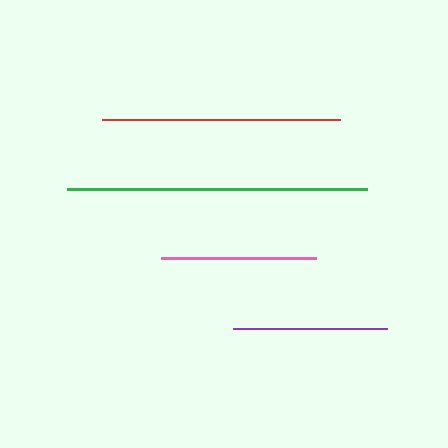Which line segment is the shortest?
The purple line is the shortest at approximately 154 pixels.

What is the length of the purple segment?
The purple segment is approximately 154 pixels long.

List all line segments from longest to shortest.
From longest to shortest: green, red, pink, purple.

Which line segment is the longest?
The green line is the longest at approximately 300 pixels.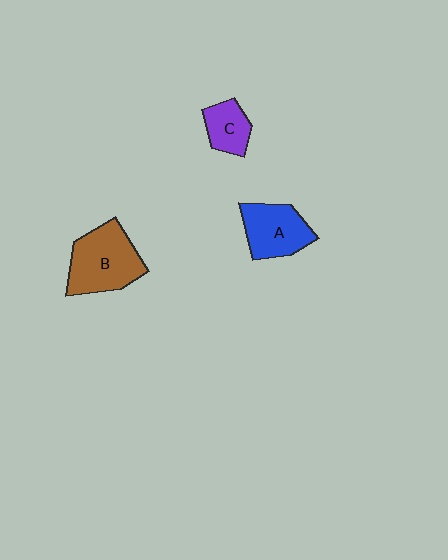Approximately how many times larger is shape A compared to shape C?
Approximately 1.6 times.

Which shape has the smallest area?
Shape C (purple).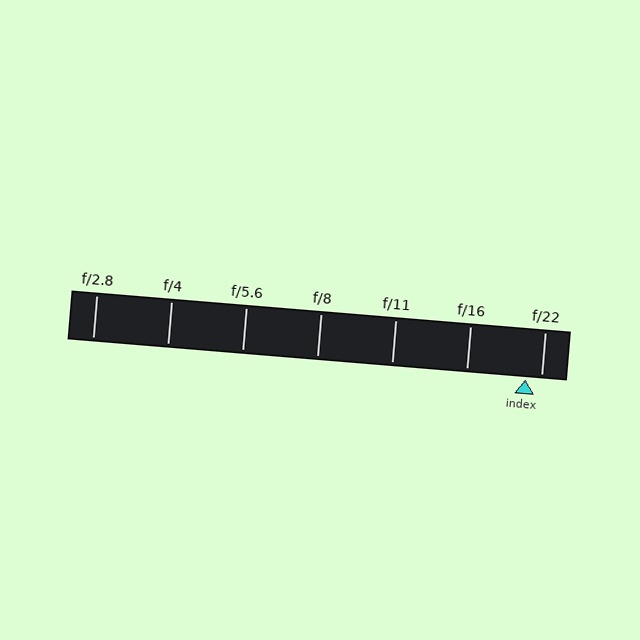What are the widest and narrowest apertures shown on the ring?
The widest aperture shown is f/2.8 and the narrowest is f/22.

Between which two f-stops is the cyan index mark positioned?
The index mark is between f/16 and f/22.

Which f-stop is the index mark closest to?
The index mark is closest to f/22.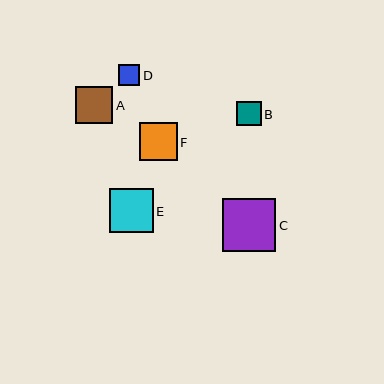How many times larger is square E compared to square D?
Square E is approximately 2.1 times the size of square D.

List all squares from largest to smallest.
From largest to smallest: C, E, F, A, B, D.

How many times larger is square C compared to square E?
Square C is approximately 1.2 times the size of square E.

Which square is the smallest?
Square D is the smallest with a size of approximately 21 pixels.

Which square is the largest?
Square C is the largest with a size of approximately 53 pixels.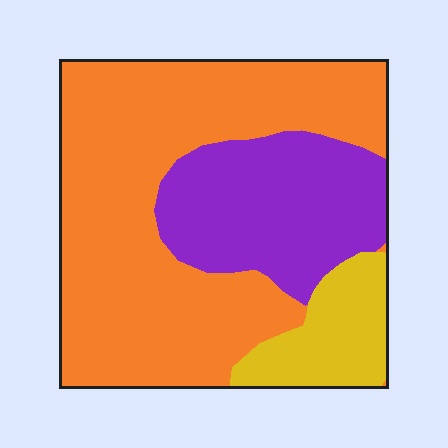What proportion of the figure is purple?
Purple covers 27% of the figure.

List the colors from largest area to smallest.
From largest to smallest: orange, purple, yellow.